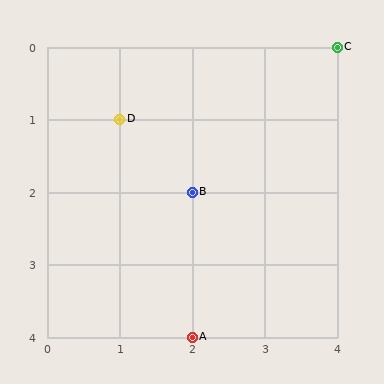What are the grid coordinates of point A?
Point A is at grid coordinates (2, 4).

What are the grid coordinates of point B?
Point B is at grid coordinates (2, 2).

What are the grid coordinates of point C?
Point C is at grid coordinates (4, 0).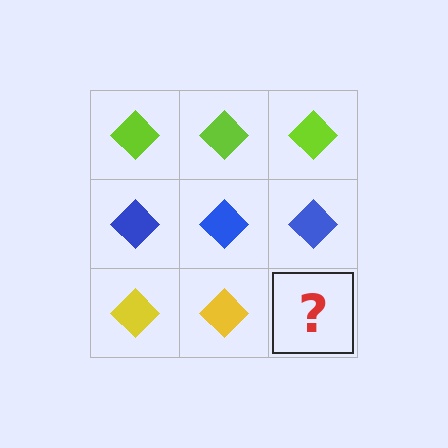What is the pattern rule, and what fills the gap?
The rule is that each row has a consistent color. The gap should be filled with a yellow diamond.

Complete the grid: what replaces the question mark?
The question mark should be replaced with a yellow diamond.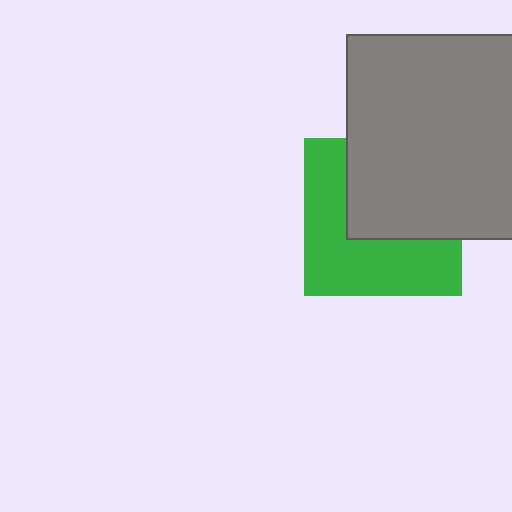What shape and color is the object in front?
The object in front is a gray square.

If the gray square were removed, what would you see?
You would see the complete green square.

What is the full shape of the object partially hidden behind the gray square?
The partially hidden object is a green square.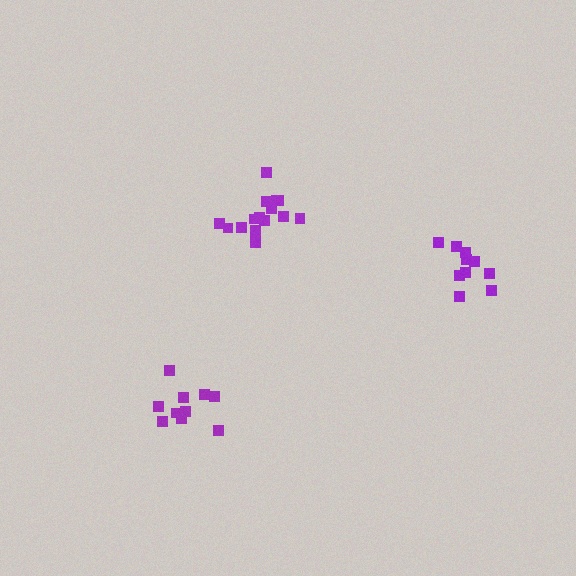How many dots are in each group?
Group 1: 16 dots, Group 2: 10 dots, Group 3: 10 dots (36 total).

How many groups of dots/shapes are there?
There are 3 groups.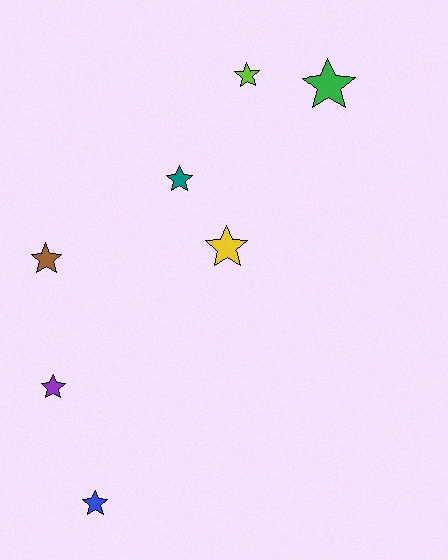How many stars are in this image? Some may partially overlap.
There are 7 stars.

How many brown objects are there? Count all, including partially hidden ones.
There is 1 brown object.